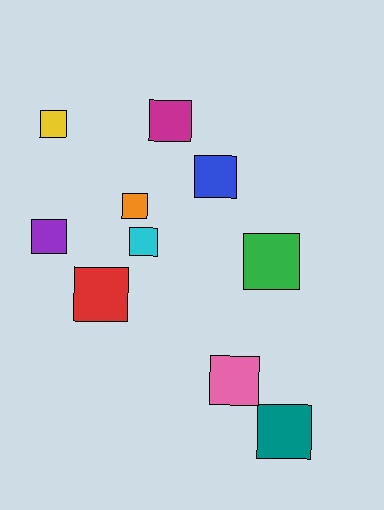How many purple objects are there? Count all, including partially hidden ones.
There is 1 purple object.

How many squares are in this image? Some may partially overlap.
There are 10 squares.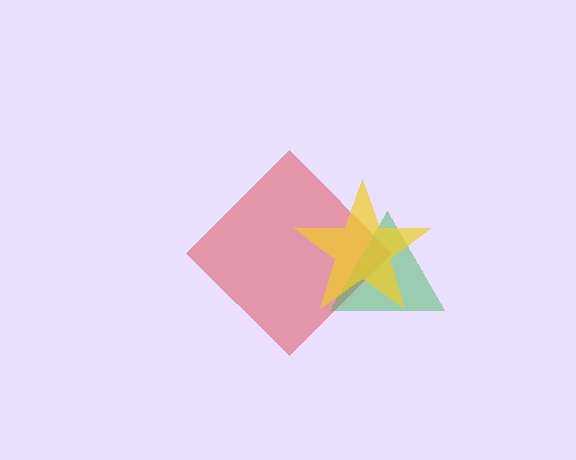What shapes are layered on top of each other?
The layered shapes are: a red diamond, a green triangle, a yellow star.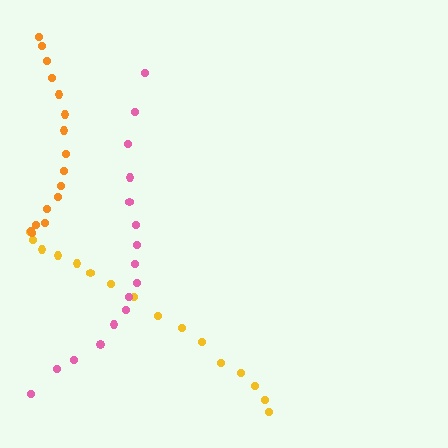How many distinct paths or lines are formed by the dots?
There are 3 distinct paths.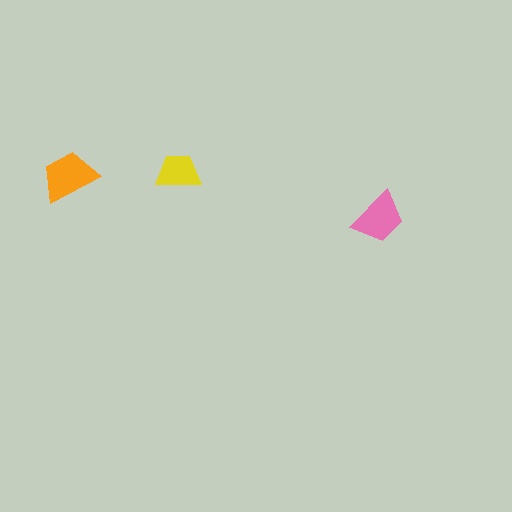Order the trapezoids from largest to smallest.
the orange one, the pink one, the yellow one.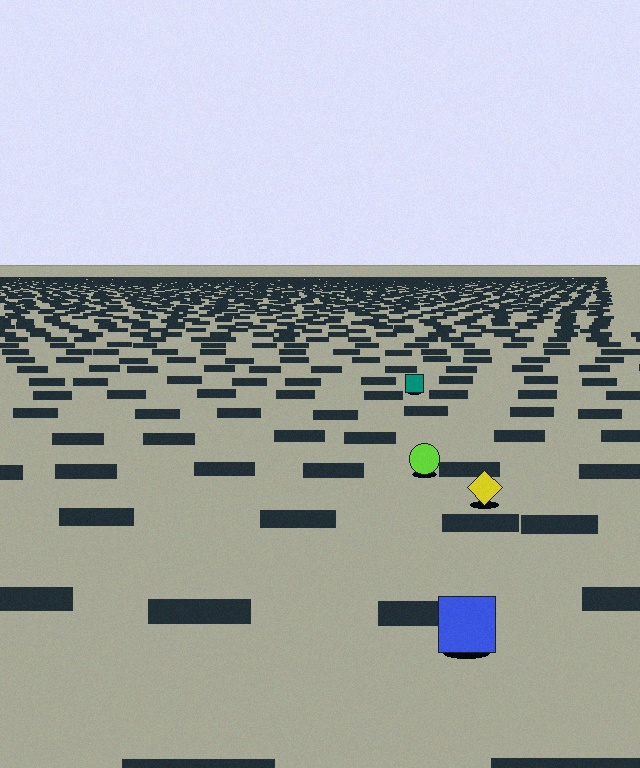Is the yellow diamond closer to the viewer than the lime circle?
Yes. The yellow diamond is closer — you can tell from the texture gradient: the ground texture is coarser near it.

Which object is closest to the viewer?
The blue square is closest. The texture marks near it are larger and more spread out.